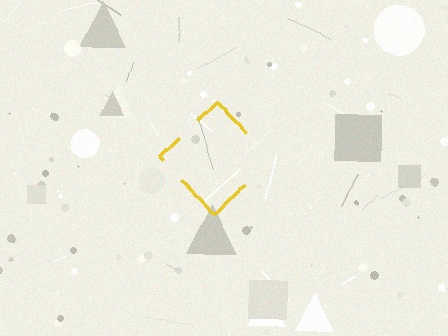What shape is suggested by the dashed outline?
The dashed outline suggests a diamond.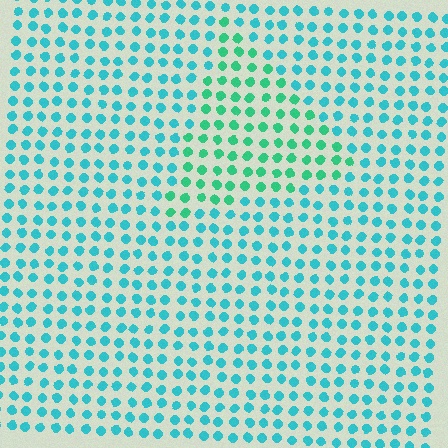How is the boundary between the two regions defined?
The boundary is defined purely by a slight shift in hue (about 32 degrees). Spacing, size, and orientation are identical on both sides.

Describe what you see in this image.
The image is filled with small cyan elements in a uniform arrangement. A triangle-shaped region is visible where the elements are tinted to a slightly different hue, forming a subtle color boundary.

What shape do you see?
I see a triangle.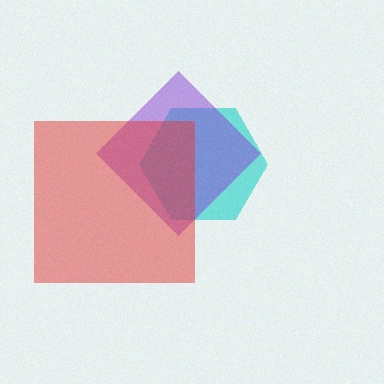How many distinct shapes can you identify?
There are 3 distinct shapes: a cyan hexagon, a purple diamond, a red square.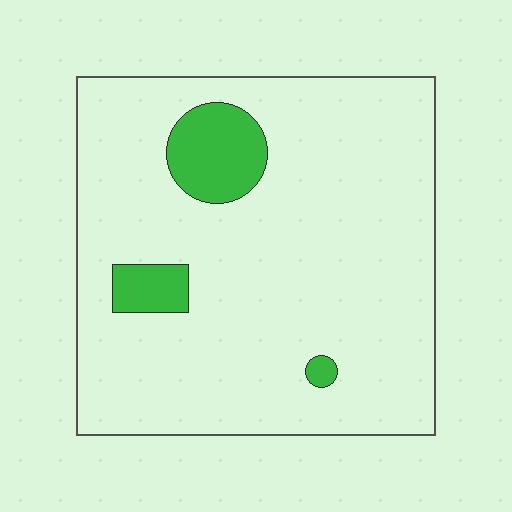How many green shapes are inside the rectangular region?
3.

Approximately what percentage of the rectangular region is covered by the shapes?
Approximately 10%.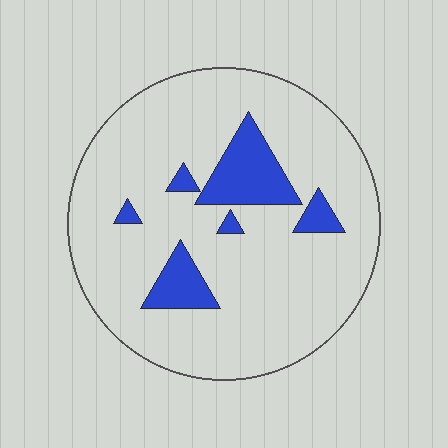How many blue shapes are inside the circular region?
6.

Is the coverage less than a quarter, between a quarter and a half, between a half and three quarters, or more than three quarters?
Less than a quarter.